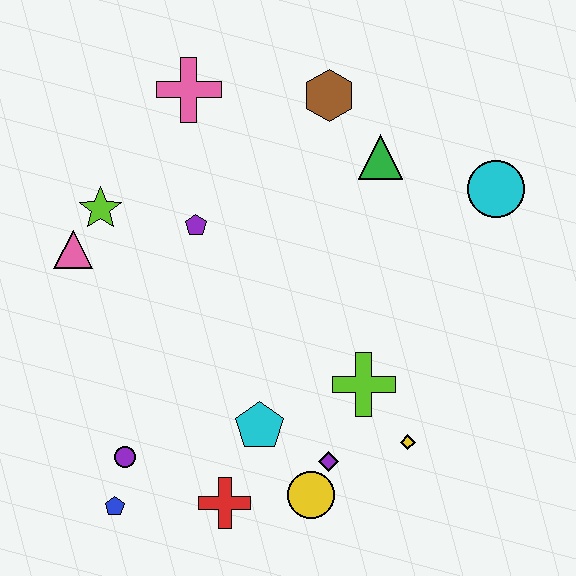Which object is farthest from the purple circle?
The cyan circle is farthest from the purple circle.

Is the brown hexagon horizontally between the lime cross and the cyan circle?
No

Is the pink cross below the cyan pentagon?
No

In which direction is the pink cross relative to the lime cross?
The pink cross is above the lime cross.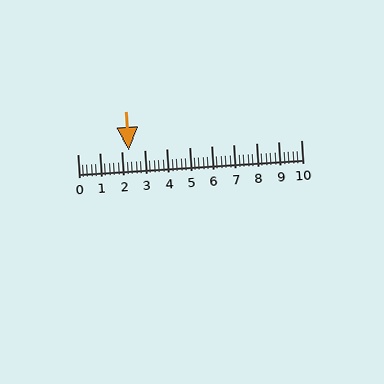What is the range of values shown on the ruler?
The ruler shows values from 0 to 10.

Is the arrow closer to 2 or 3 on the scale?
The arrow is closer to 2.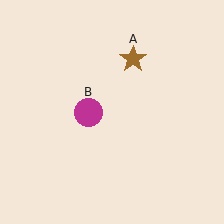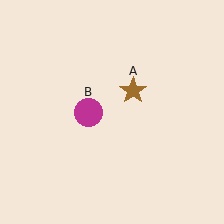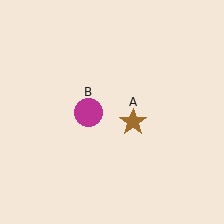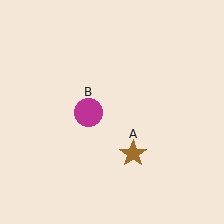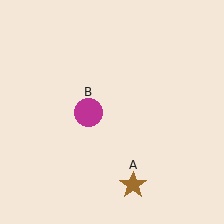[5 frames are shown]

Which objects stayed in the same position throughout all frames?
Magenta circle (object B) remained stationary.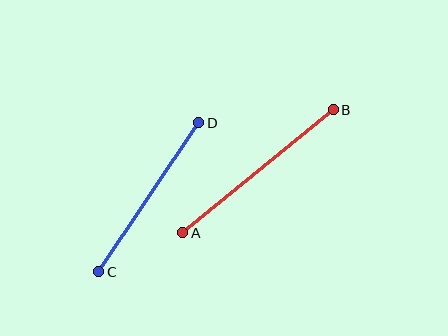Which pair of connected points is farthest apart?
Points A and B are farthest apart.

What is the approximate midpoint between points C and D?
The midpoint is at approximately (149, 197) pixels.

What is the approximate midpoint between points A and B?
The midpoint is at approximately (258, 171) pixels.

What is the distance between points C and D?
The distance is approximately 180 pixels.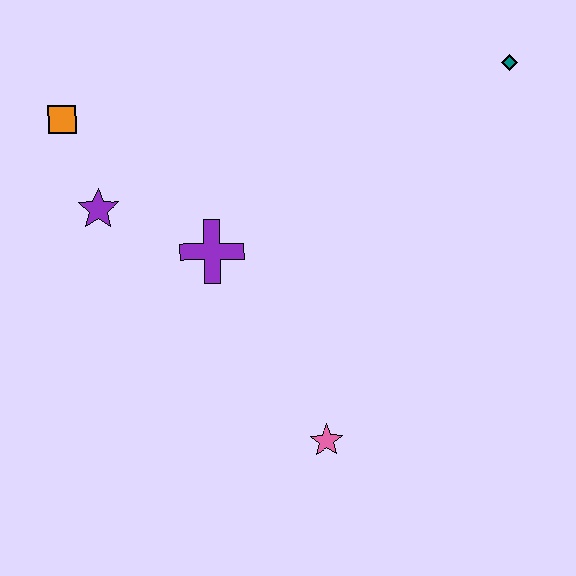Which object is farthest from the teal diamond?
The orange square is farthest from the teal diamond.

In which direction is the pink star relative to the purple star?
The pink star is below the purple star.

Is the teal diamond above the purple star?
Yes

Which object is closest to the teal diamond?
The purple cross is closest to the teal diamond.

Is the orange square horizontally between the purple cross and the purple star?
No